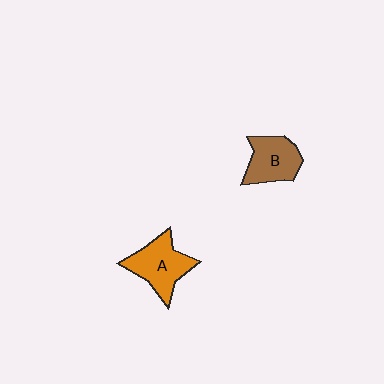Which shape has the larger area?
Shape A (orange).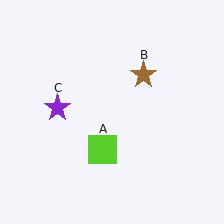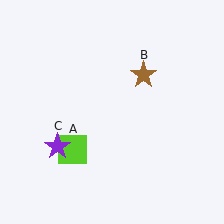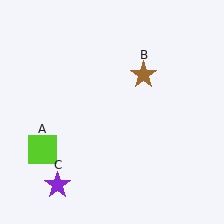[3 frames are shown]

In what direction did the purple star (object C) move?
The purple star (object C) moved down.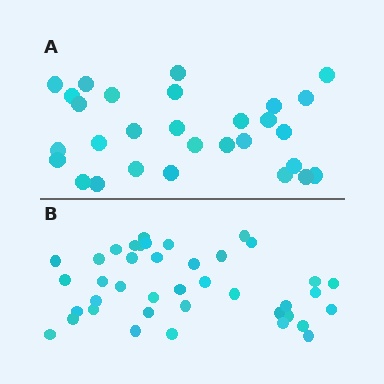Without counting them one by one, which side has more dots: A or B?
Region B (the bottom region) has more dots.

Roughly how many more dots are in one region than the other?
Region B has roughly 12 or so more dots than region A.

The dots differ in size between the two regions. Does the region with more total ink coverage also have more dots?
No. Region A has more total ink coverage because its dots are larger, but region B actually contains more individual dots. Total area can be misleading — the number of items is what matters here.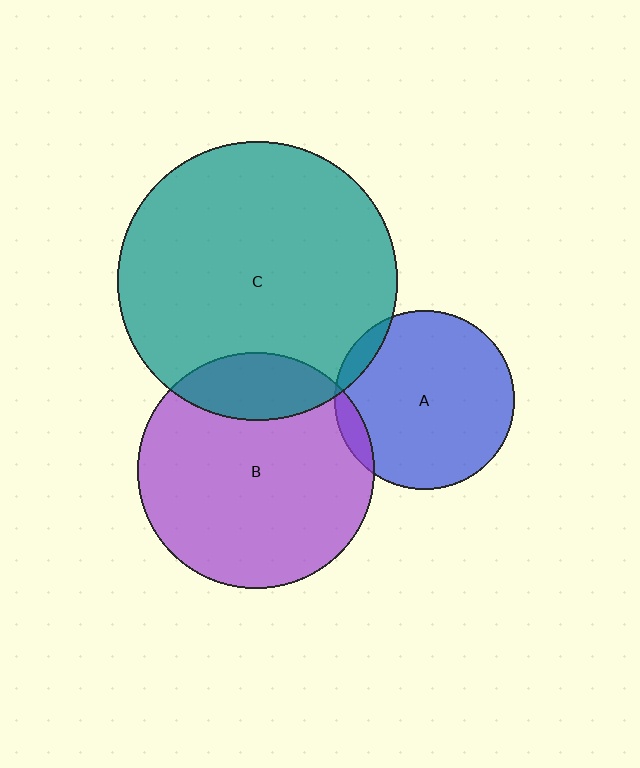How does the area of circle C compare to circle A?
Approximately 2.4 times.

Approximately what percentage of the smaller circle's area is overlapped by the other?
Approximately 5%.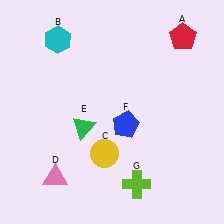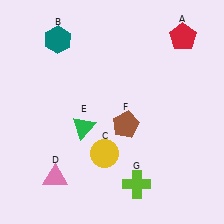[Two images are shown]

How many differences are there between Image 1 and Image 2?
There are 2 differences between the two images.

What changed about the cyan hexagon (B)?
In Image 1, B is cyan. In Image 2, it changed to teal.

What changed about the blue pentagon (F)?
In Image 1, F is blue. In Image 2, it changed to brown.